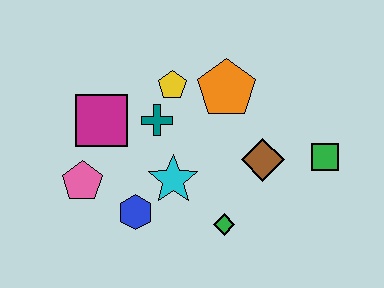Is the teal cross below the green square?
No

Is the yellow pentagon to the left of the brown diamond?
Yes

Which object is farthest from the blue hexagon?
The green square is farthest from the blue hexagon.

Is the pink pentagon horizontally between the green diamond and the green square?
No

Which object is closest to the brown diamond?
The green square is closest to the brown diamond.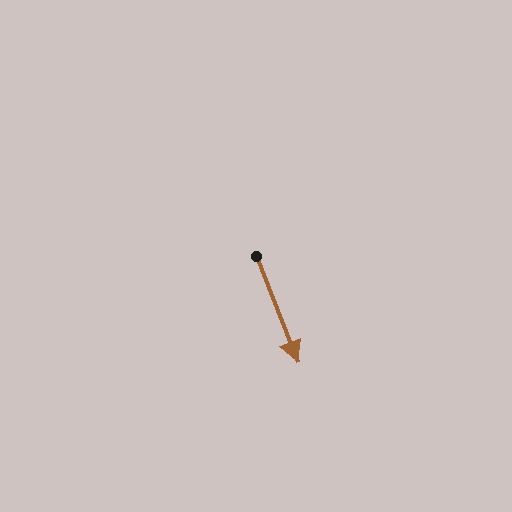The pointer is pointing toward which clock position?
Roughly 5 o'clock.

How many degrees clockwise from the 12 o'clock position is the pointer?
Approximately 158 degrees.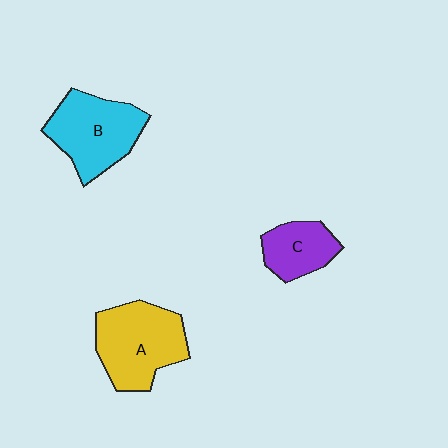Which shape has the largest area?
Shape A (yellow).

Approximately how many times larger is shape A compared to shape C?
Approximately 1.8 times.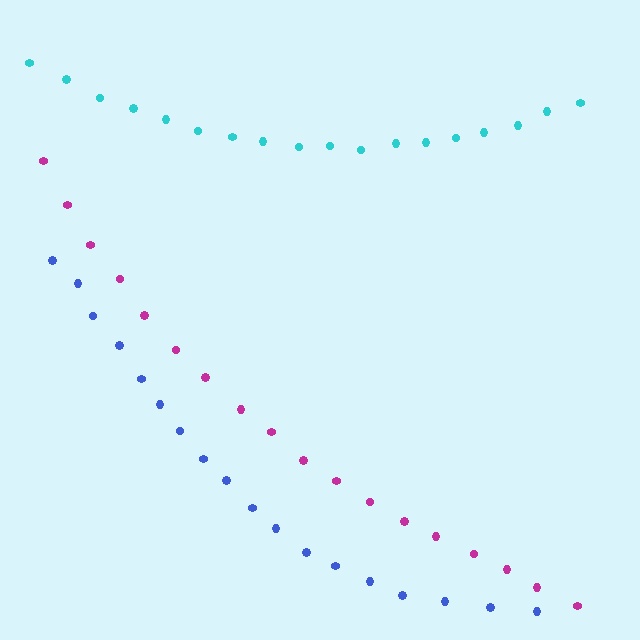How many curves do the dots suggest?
There are 3 distinct paths.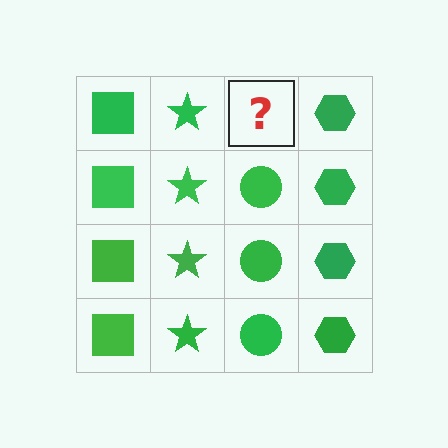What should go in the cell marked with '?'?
The missing cell should contain a green circle.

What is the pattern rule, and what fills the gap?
The rule is that each column has a consistent shape. The gap should be filled with a green circle.